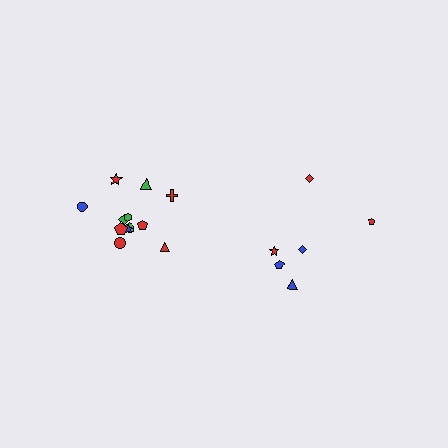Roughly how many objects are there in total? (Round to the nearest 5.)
Roughly 20 objects in total.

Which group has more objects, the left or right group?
The left group.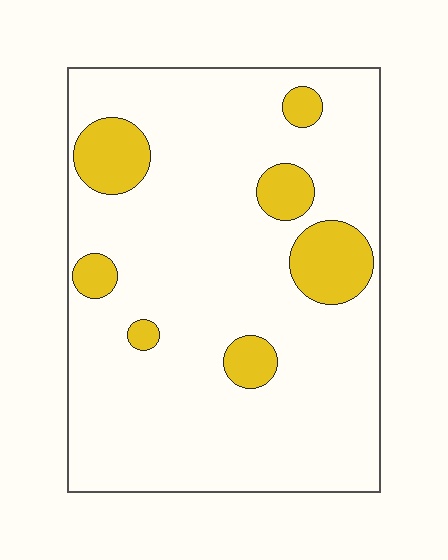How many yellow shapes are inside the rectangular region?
7.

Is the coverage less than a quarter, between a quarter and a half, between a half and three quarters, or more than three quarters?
Less than a quarter.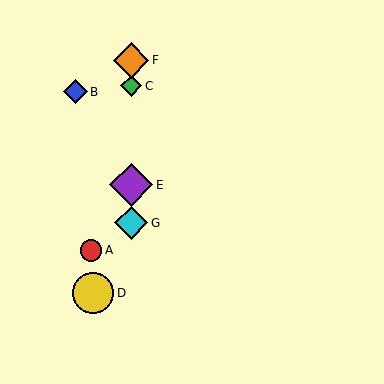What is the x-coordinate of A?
Object A is at x≈91.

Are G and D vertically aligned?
No, G is at x≈131 and D is at x≈93.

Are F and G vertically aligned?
Yes, both are at x≈131.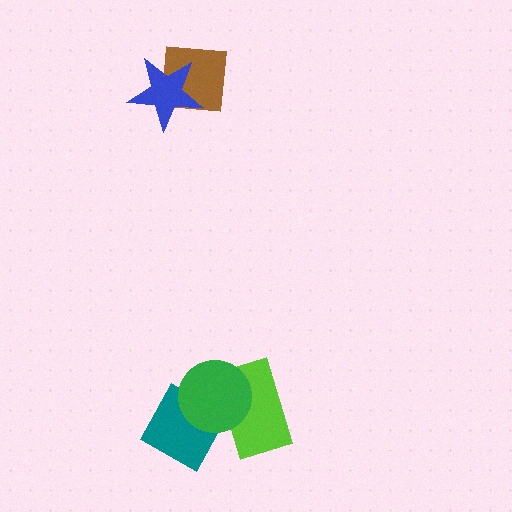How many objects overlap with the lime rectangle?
1 object overlaps with the lime rectangle.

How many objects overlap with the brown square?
1 object overlaps with the brown square.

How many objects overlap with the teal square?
1 object overlaps with the teal square.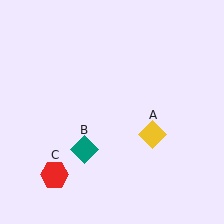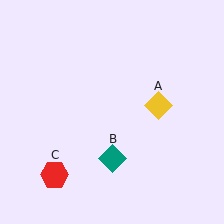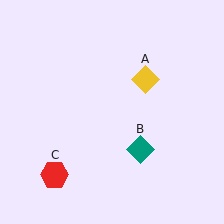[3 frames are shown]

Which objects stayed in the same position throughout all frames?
Red hexagon (object C) remained stationary.